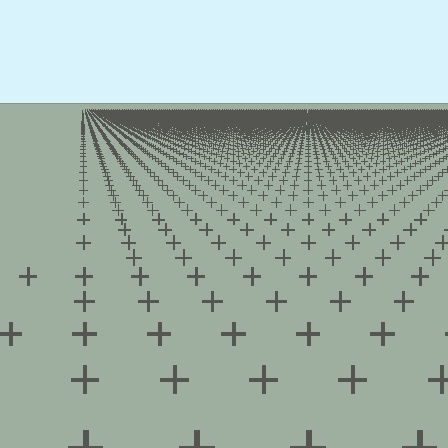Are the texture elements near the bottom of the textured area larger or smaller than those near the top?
Larger. Near the bottom, elements are closer to the viewer and appear at a bigger on-screen size.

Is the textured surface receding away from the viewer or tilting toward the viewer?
The surface is receding away from the viewer. Texture elements get smaller and denser toward the top.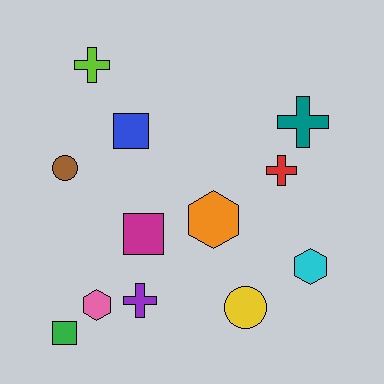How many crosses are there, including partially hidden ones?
There are 4 crosses.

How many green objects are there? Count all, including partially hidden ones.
There is 1 green object.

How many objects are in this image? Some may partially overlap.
There are 12 objects.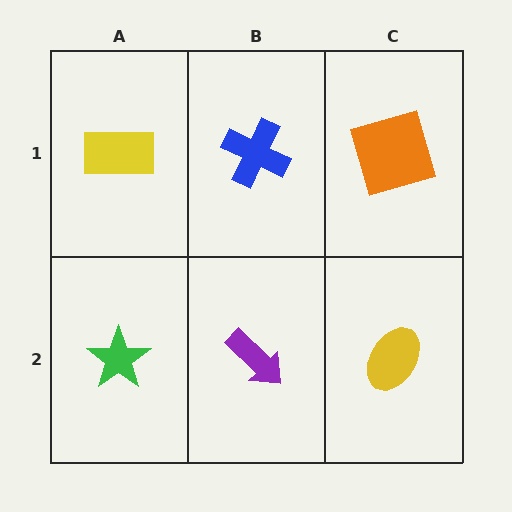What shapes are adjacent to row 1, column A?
A green star (row 2, column A), a blue cross (row 1, column B).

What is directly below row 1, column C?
A yellow ellipse.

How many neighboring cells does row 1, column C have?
2.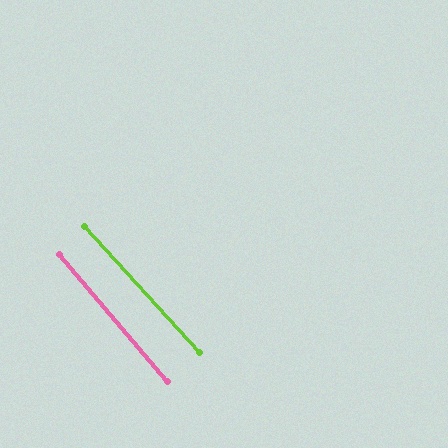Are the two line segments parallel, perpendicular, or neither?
Parallel — their directions differ by only 1.8°.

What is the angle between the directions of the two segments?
Approximately 2 degrees.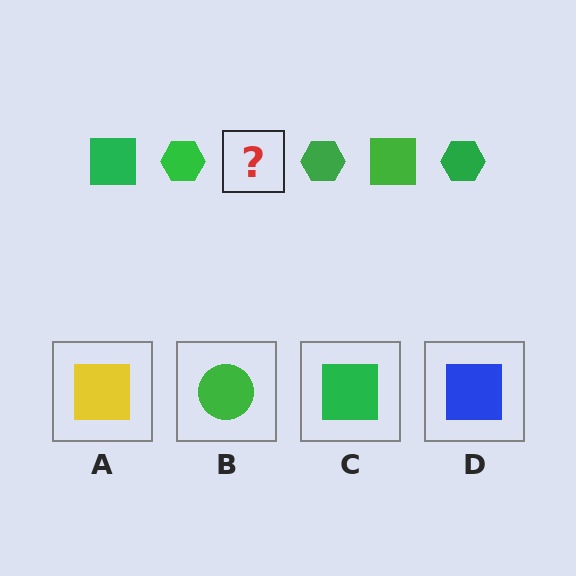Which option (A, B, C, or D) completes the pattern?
C.